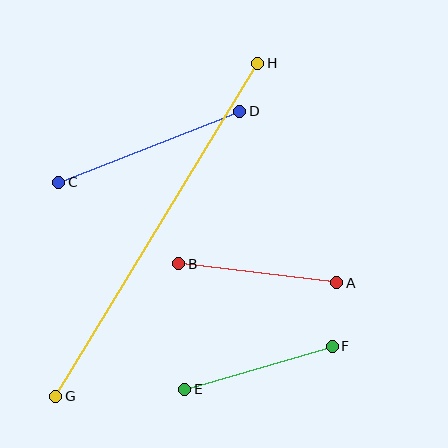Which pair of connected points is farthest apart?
Points G and H are farthest apart.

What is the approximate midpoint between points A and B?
The midpoint is at approximately (258, 273) pixels.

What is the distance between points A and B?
The distance is approximately 159 pixels.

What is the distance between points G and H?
The distance is approximately 389 pixels.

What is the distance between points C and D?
The distance is approximately 195 pixels.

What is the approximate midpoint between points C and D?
The midpoint is at approximately (149, 147) pixels.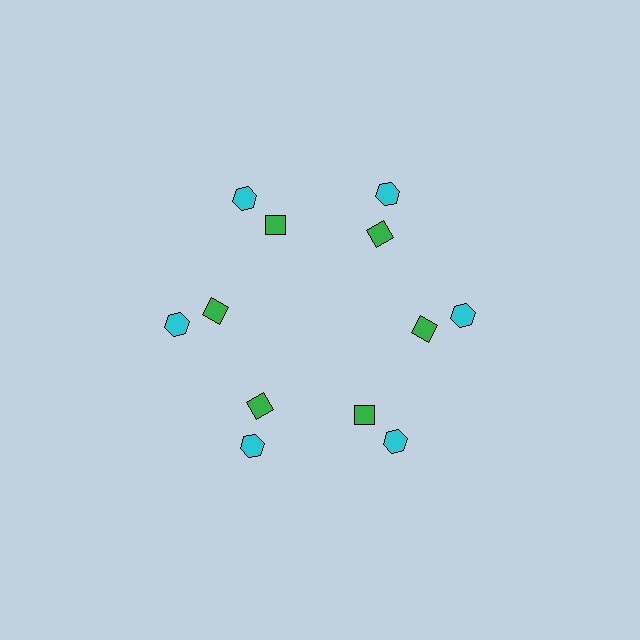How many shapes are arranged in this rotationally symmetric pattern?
There are 12 shapes, arranged in 6 groups of 2.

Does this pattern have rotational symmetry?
Yes, this pattern has 6-fold rotational symmetry. It looks the same after rotating 60 degrees around the center.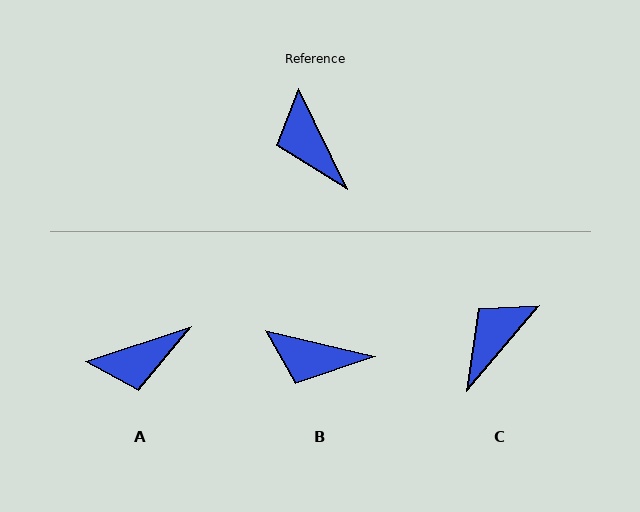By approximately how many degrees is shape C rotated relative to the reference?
Approximately 67 degrees clockwise.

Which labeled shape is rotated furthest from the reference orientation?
A, about 82 degrees away.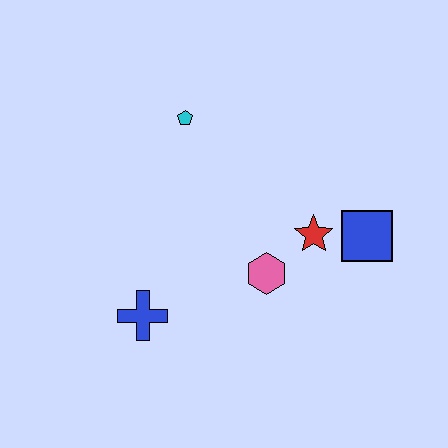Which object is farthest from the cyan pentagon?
The blue square is farthest from the cyan pentagon.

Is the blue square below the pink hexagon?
No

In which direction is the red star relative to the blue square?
The red star is to the left of the blue square.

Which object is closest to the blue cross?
The pink hexagon is closest to the blue cross.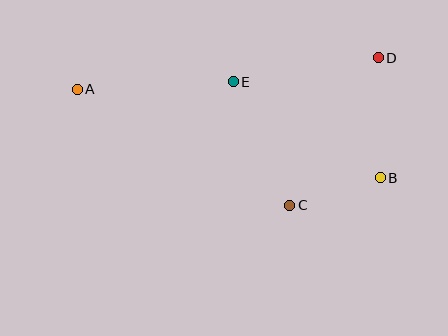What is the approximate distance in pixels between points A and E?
The distance between A and E is approximately 156 pixels.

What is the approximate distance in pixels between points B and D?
The distance between B and D is approximately 120 pixels.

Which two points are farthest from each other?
Points A and B are farthest from each other.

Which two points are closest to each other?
Points B and C are closest to each other.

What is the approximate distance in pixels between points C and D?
The distance between C and D is approximately 172 pixels.